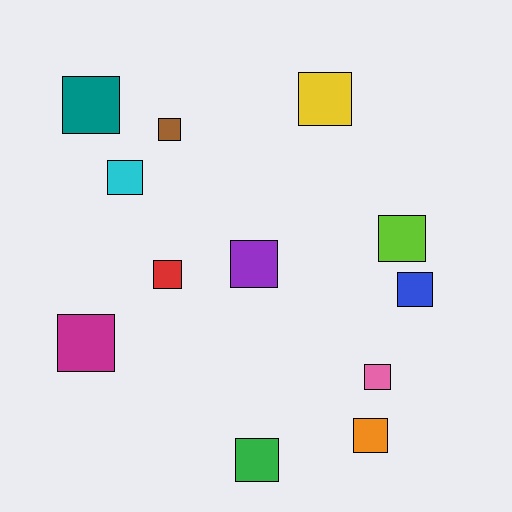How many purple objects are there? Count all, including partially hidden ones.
There is 1 purple object.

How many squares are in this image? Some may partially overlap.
There are 12 squares.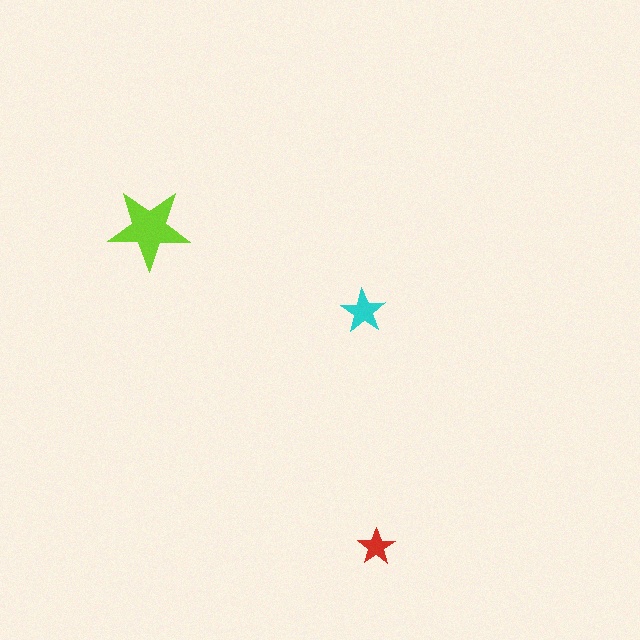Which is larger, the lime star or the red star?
The lime one.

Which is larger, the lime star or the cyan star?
The lime one.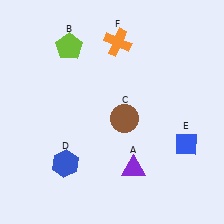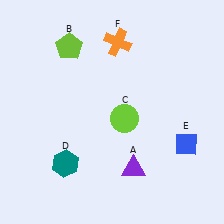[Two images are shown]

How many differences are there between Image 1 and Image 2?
There are 2 differences between the two images.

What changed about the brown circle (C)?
In Image 1, C is brown. In Image 2, it changed to lime.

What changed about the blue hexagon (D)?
In Image 1, D is blue. In Image 2, it changed to teal.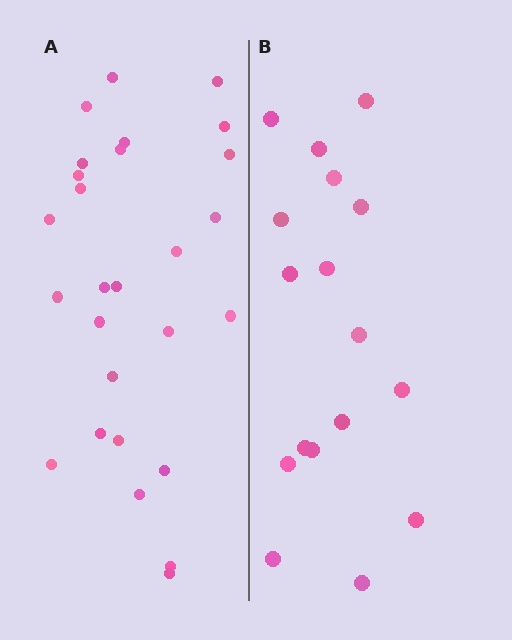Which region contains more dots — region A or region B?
Region A (the left region) has more dots.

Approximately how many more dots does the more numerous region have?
Region A has roughly 10 or so more dots than region B.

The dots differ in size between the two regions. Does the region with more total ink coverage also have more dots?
No. Region B has more total ink coverage because its dots are larger, but region A actually contains more individual dots. Total area can be misleading — the number of items is what matters here.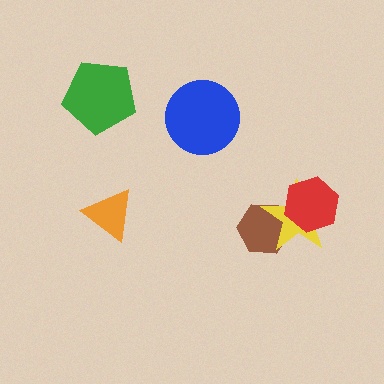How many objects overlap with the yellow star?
2 objects overlap with the yellow star.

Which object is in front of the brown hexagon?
The yellow star is in front of the brown hexagon.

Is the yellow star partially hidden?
Yes, it is partially covered by another shape.